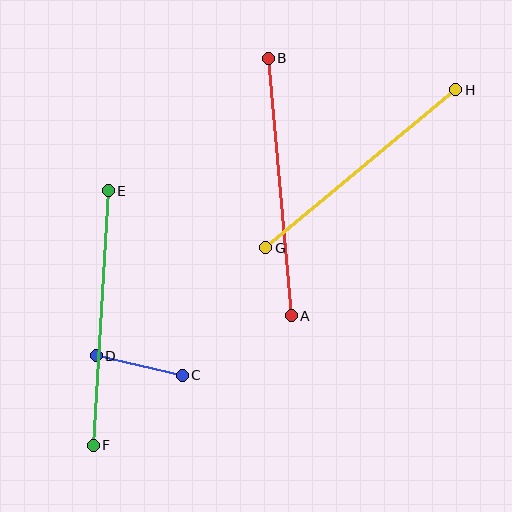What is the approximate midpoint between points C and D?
The midpoint is at approximately (139, 366) pixels.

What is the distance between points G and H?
The distance is approximately 247 pixels.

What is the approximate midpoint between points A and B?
The midpoint is at approximately (280, 187) pixels.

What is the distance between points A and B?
The distance is approximately 259 pixels.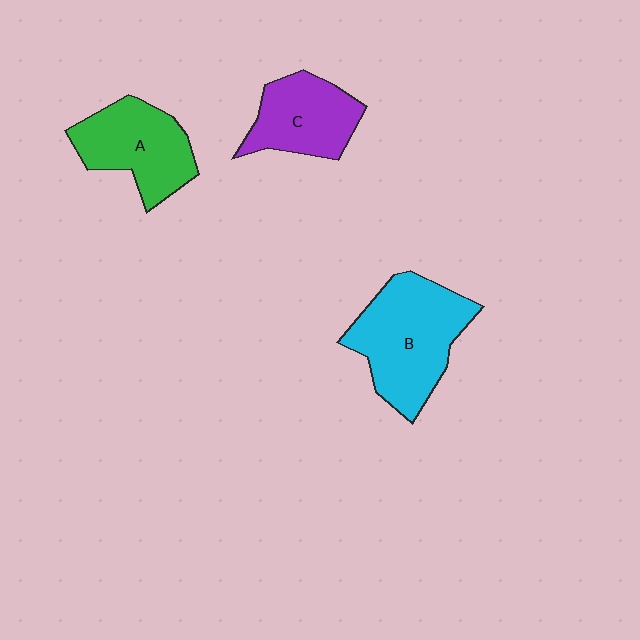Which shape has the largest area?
Shape B (cyan).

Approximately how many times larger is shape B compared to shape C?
Approximately 1.5 times.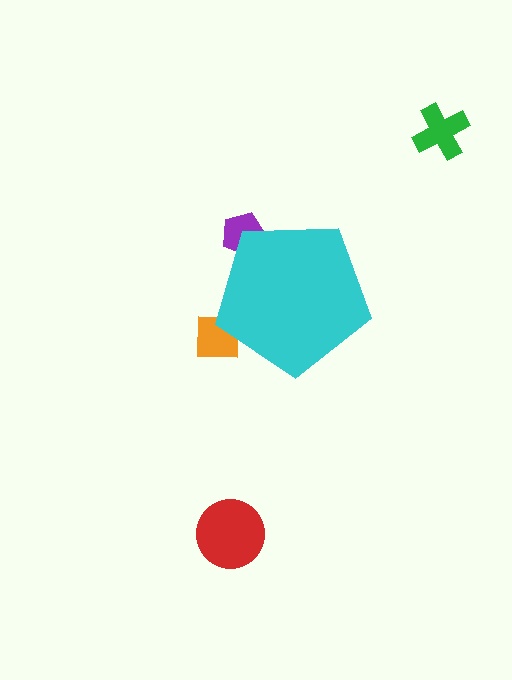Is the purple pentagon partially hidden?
Yes, the purple pentagon is partially hidden behind the cyan pentagon.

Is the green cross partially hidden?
No, the green cross is fully visible.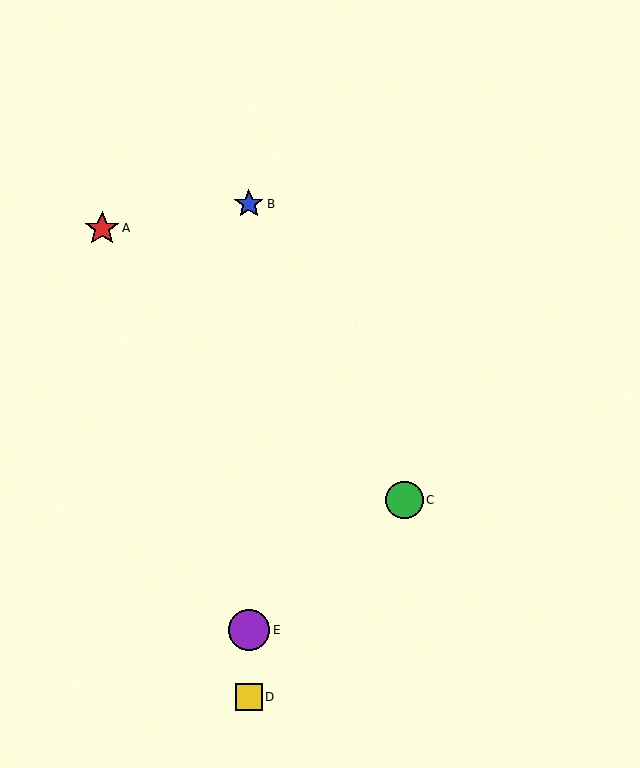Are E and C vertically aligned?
No, E is at x≈249 and C is at x≈405.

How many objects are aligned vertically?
3 objects (B, D, E) are aligned vertically.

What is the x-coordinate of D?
Object D is at x≈249.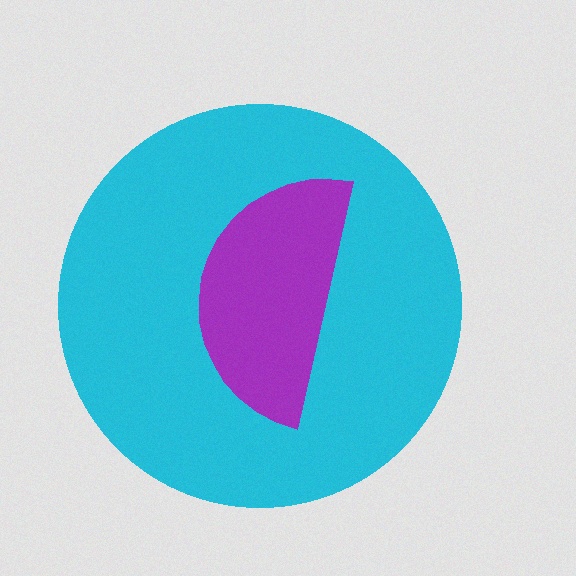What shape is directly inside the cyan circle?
The purple semicircle.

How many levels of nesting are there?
2.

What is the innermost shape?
The purple semicircle.